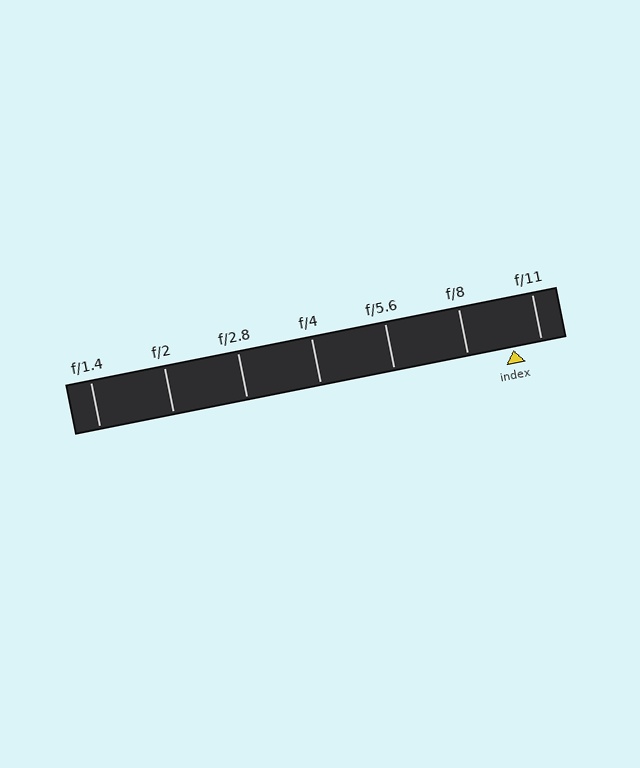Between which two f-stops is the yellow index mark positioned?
The index mark is between f/8 and f/11.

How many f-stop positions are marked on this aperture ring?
There are 7 f-stop positions marked.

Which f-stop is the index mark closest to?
The index mark is closest to f/11.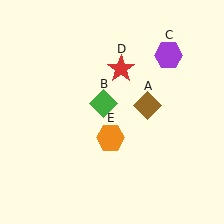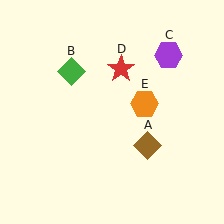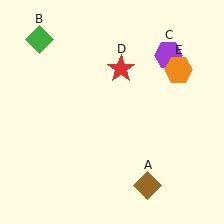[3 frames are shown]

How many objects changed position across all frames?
3 objects changed position: brown diamond (object A), green diamond (object B), orange hexagon (object E).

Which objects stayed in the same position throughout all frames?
Purple hexagon (object C) and red star (object D) remained stationary.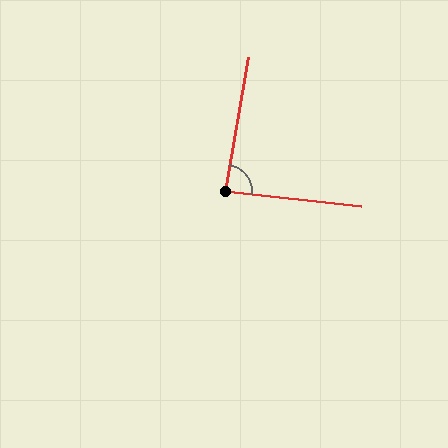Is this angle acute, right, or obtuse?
It is approximately a right angle.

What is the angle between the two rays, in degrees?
Approximately 87 degrees.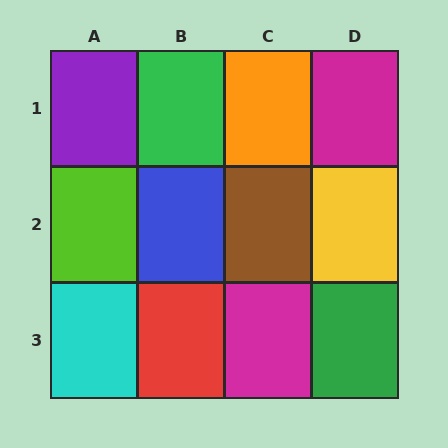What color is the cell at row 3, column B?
Red.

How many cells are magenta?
2 cells are magenta.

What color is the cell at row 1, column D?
Magenta.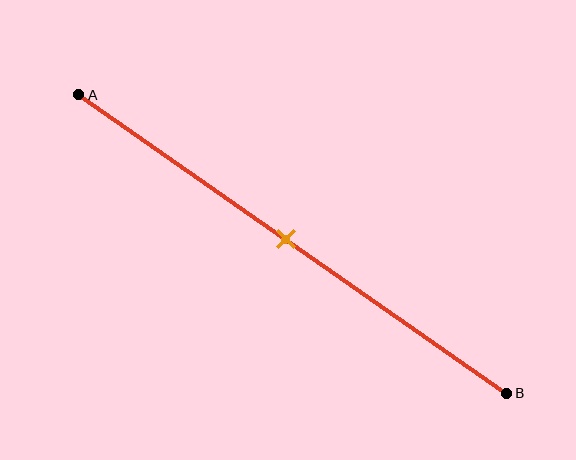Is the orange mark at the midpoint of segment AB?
Yes, the mark is approximately at the midpoint.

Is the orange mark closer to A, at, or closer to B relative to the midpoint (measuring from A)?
The orange mark is approximately at the midpoint of segment AB.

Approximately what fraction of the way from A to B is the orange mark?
The orange mark is approximately 50% of the way from A to B.